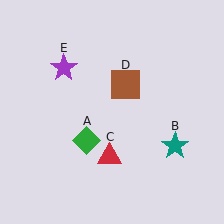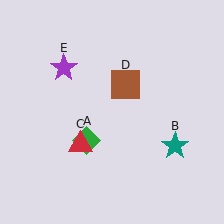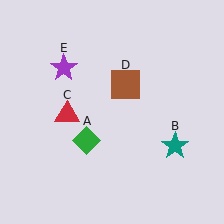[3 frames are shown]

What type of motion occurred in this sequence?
The red triangle (object C) rotated clockwise around the center of the scene.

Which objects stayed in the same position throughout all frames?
Green diamond (object A) and teal star (object B) and brown square (object D) and purple star (object E) remained stationary.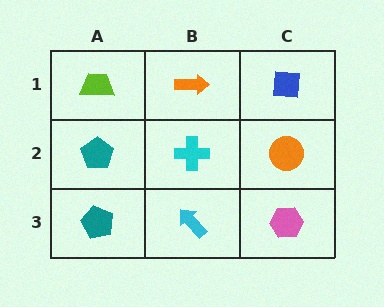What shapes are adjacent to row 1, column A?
A teal pentagon (row 2, column A), an orange arrow (row 1, column B).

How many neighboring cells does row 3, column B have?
3.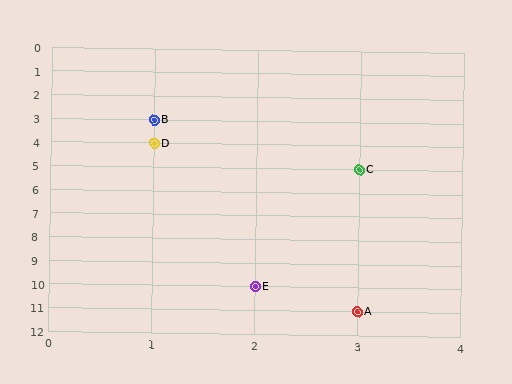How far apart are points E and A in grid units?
Points E and A are 1 column and 1 row apart (about 1.4 grid units diagonally).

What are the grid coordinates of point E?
Point E is at grid coordinates (2, 10).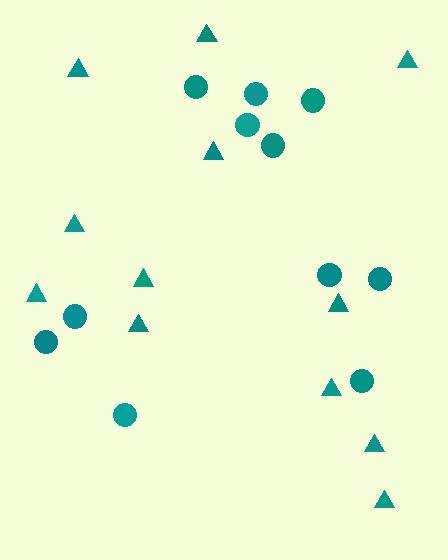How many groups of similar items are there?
There are 2 groups: one group of triangles (12) and one group of circles (11).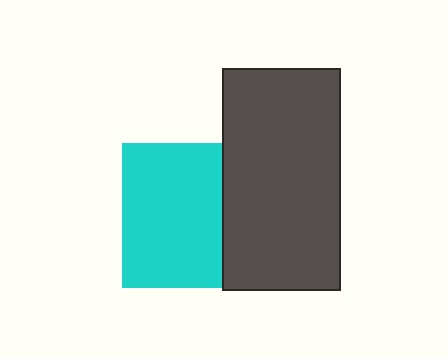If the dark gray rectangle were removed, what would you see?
You would see the complete cyan square.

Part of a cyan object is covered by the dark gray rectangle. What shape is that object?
It is a square.